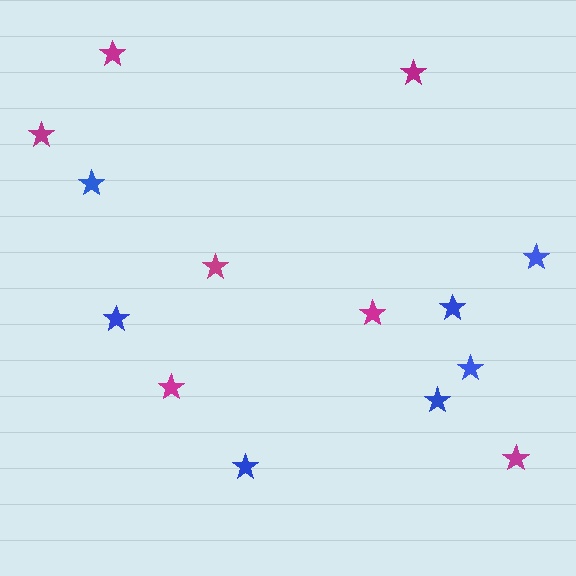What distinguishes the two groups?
There are 2 groups: one group of blue stars (7) and one group of magenta stars (7).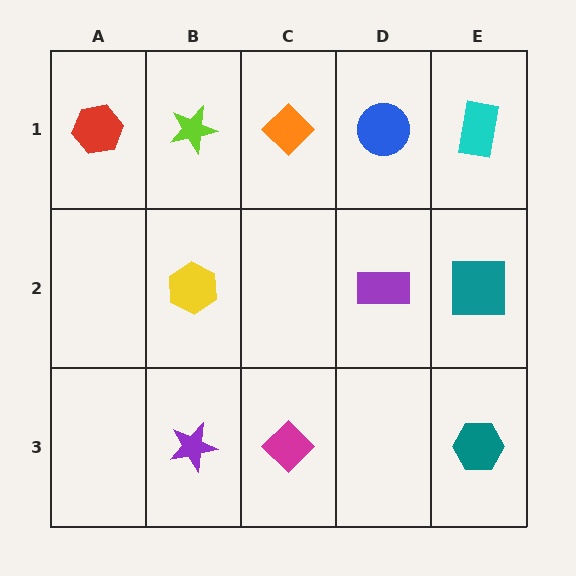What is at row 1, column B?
A lime star.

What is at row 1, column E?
A cyan rectangle.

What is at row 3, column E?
A teal hexagon.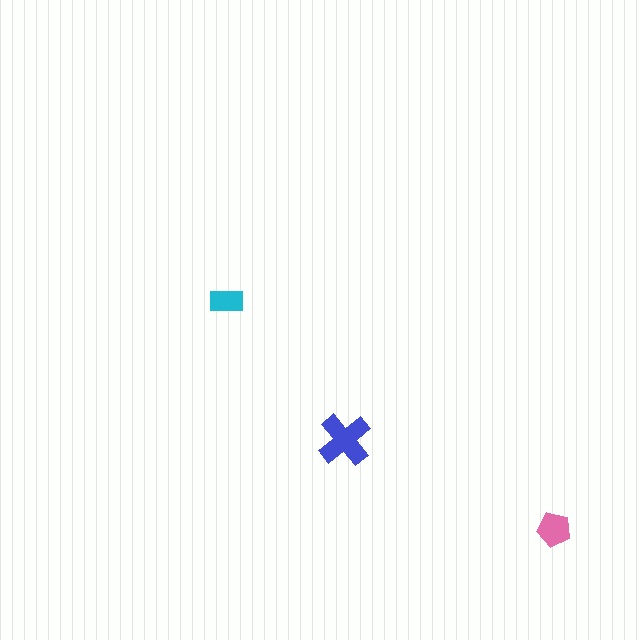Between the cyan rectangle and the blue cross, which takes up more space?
The blue cross.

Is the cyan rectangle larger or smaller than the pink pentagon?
Smaller.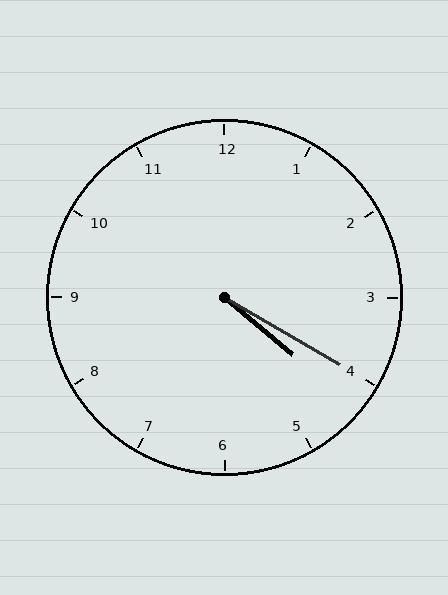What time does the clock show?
4:20.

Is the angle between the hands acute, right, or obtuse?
It is acute.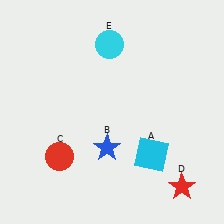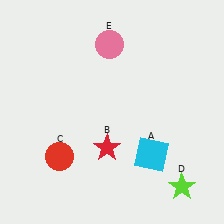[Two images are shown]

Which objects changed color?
B changed from blue to red. D changed from red to lime. E changed from cyan to pink.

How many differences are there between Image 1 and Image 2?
There are 3 differences between the two images.